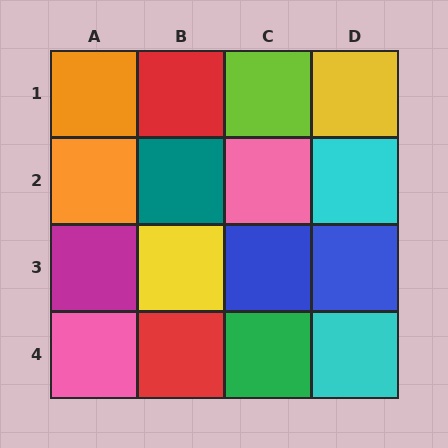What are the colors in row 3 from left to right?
Magenta, yellow, blue, blue.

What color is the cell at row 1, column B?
Red.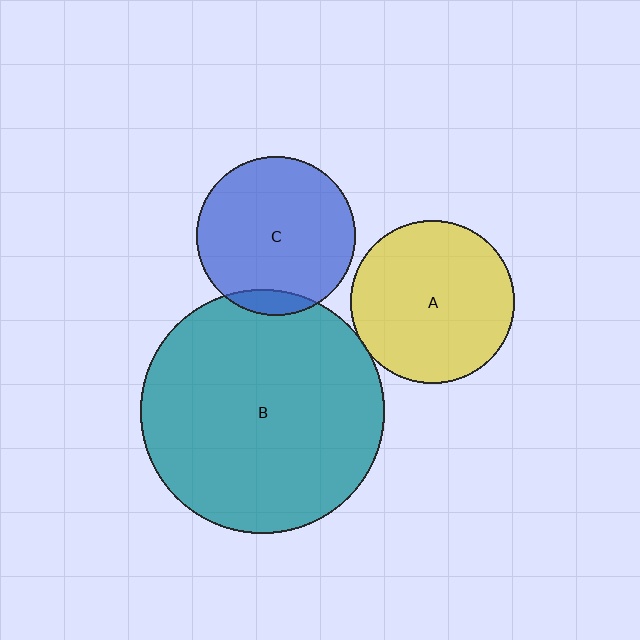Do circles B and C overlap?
Yes.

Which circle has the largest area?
Circle B (teal).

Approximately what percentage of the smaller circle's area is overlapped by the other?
Approximately 10%.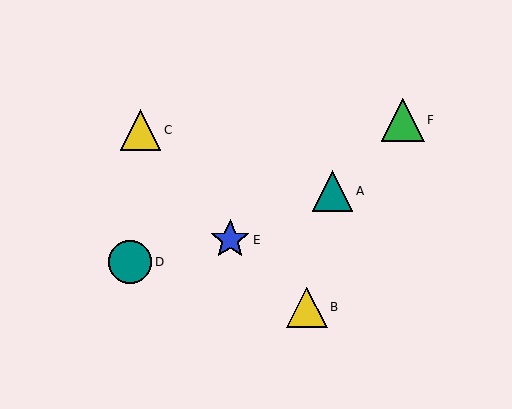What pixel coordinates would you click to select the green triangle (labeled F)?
Click at (403, 120) to select the green triangle F.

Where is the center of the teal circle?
The center of the teal circle is at (130, 262).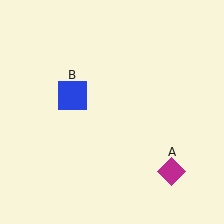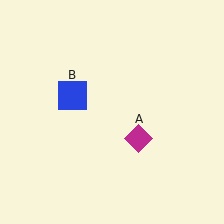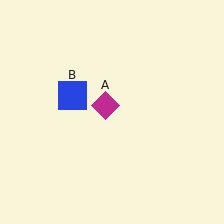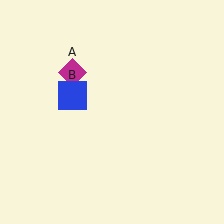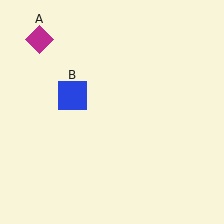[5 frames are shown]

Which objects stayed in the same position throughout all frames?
Blue square (object B) remained stationary.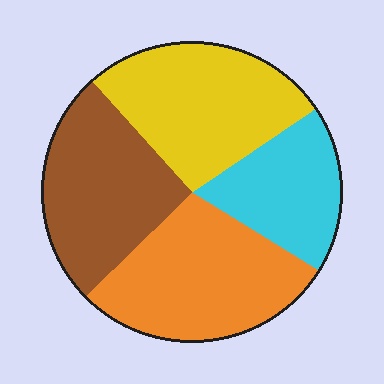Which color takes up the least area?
Cyan, at roughly 20%.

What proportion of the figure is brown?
Brown covers roughly 25% of the figure.